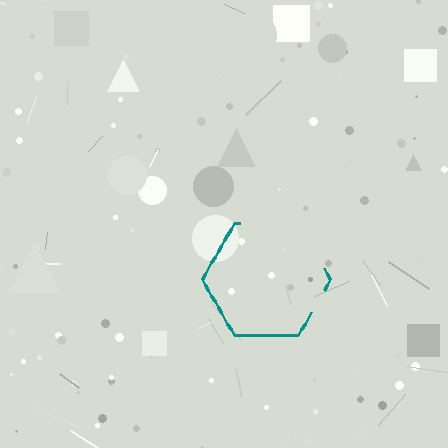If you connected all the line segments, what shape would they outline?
They would outline a hexagon.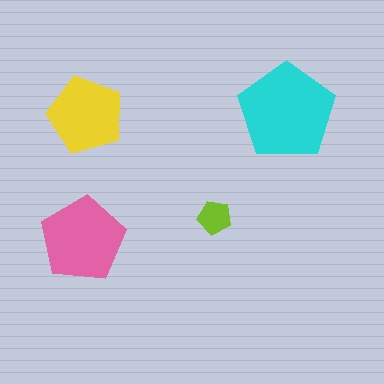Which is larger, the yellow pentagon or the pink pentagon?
The pink one.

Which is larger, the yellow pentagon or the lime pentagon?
The yellow one.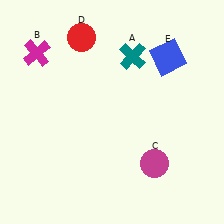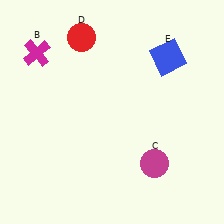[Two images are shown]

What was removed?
The teal cross (A) was removed in Image 2.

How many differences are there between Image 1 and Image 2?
There is 1 difference between the two images.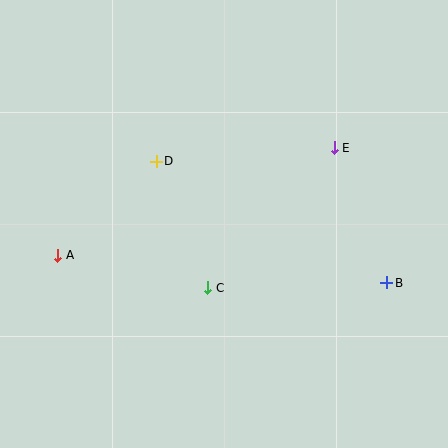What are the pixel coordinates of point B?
Point B is at (387, 283).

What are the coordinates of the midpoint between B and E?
The midpoint between B and E is at (361, 215).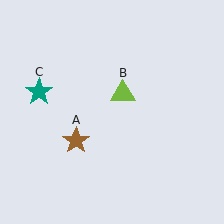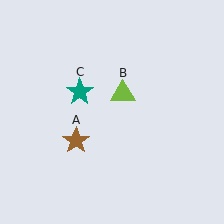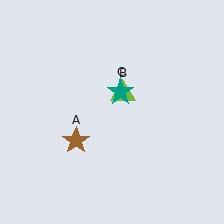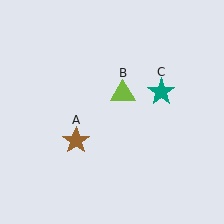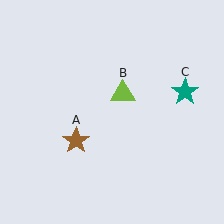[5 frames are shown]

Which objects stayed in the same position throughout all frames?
Brown star (object A) and lime triangle (object B) remained stationary.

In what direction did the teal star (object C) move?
The teal star (object C) moved right.